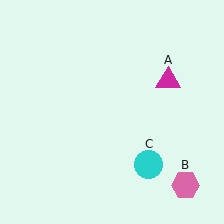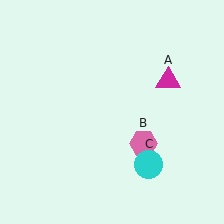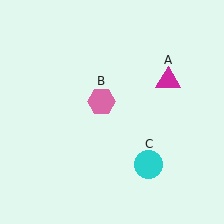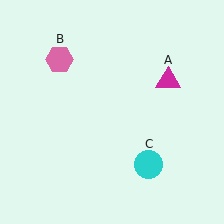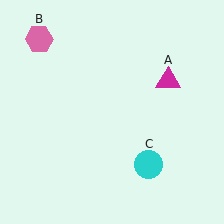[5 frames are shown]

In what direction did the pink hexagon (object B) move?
The pink hexagon (object B) moved up and to the left.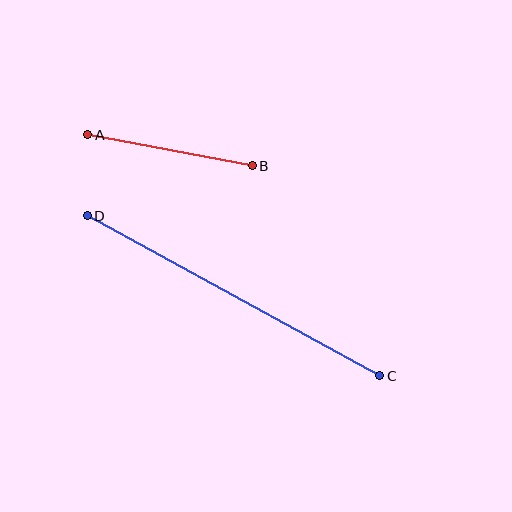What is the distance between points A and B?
The distance is approximately 168 pixels.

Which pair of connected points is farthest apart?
Points C and D are farthest apart.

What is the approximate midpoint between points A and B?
The midpoint is at approximately (170, 150) pixels.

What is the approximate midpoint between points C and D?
The midpoint is at approximately (233, 296) pixels.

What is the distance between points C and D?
The distance is approximately 334 pixels.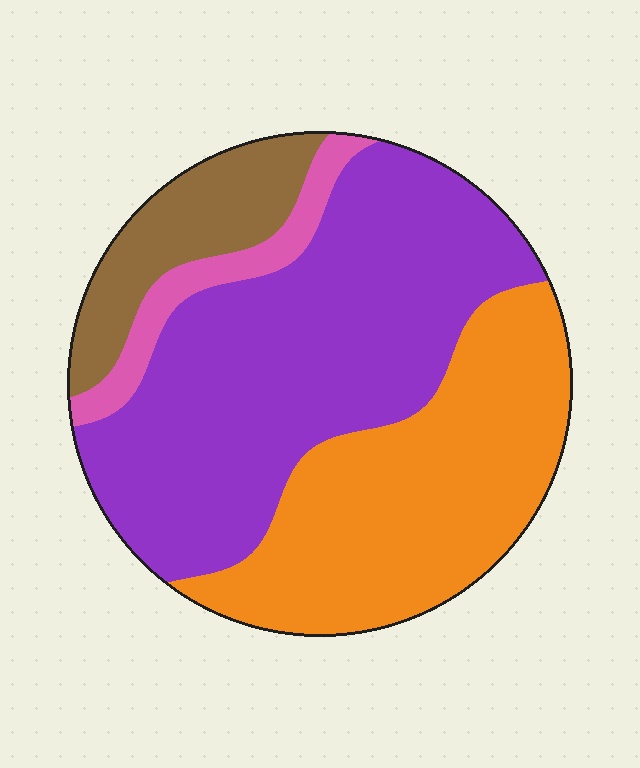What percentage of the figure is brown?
Brown covers around 10% of the figure.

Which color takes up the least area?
Pink, at roughly 5%.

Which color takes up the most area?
Purple, at roughly 45%.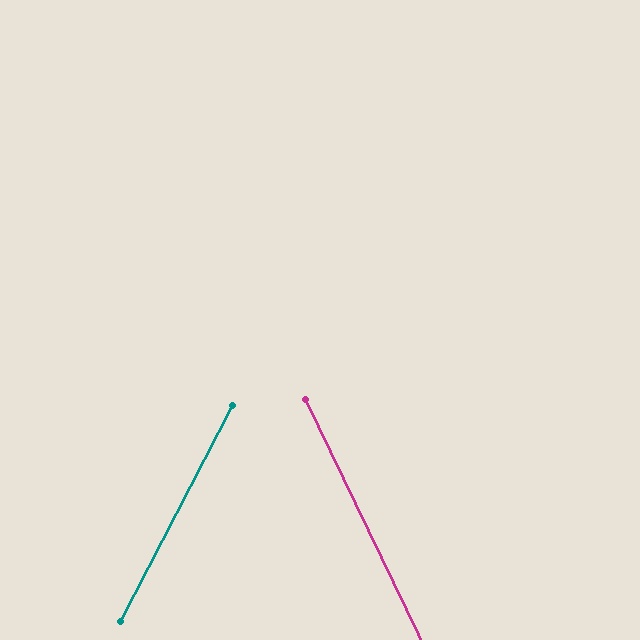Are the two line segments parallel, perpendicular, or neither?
Neither parallel nor perpendicular — they differ by about 53°.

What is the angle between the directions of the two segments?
Approximately 53 degrees.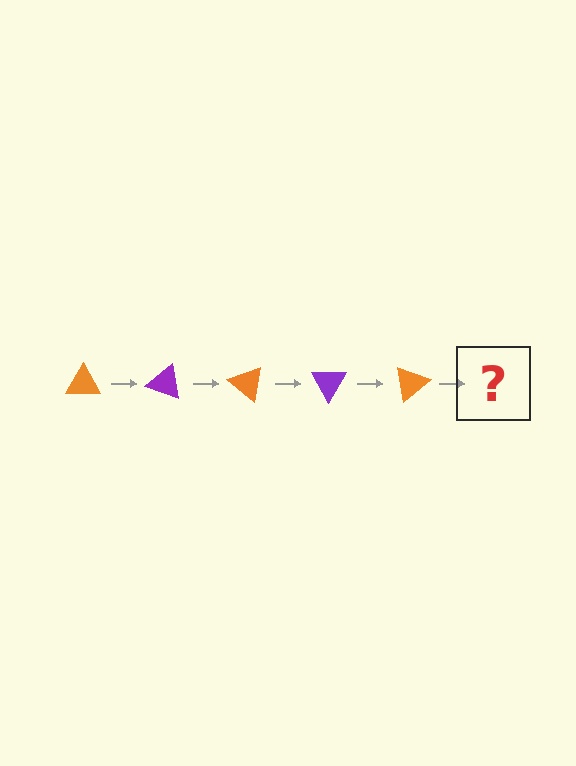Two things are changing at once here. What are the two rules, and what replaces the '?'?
The two rules are that it rotates 20 degrees each step and the color cycles through orange and purple. The '?' should be a purple triangle, rotated 100 degrees from the start.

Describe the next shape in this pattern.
It should be a purple triangle, rotated 100 degrees from the start.